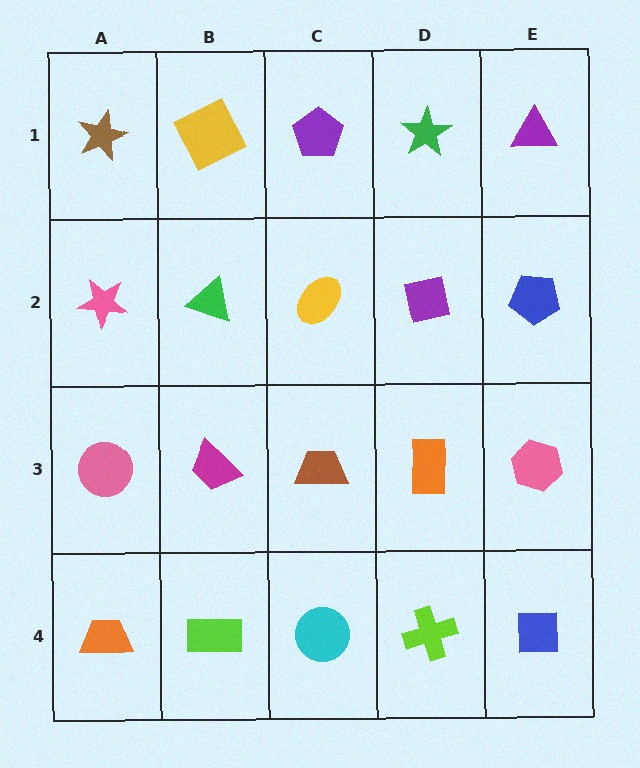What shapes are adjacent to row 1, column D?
A purple square (row 2, column D), a purple pentagon (row 1, column C), a purple triangle (row 1, column E).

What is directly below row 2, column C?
A brown trapezoid.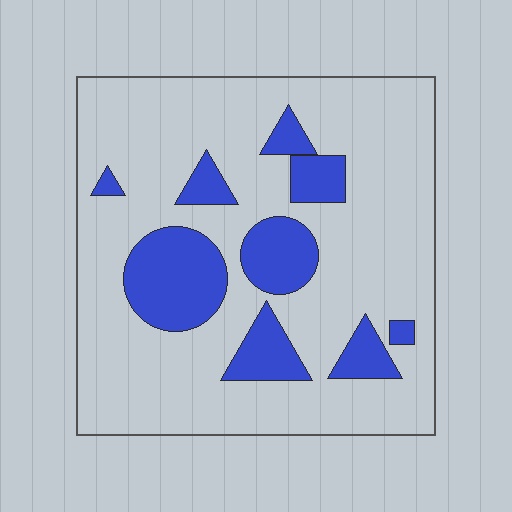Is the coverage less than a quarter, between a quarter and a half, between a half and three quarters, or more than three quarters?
Less than a quarter.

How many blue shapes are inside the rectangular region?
9.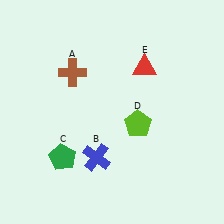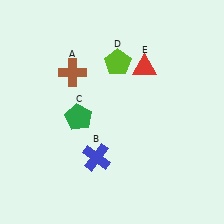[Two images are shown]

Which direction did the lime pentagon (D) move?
The lime pentagon (D) moved up.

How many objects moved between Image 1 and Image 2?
2 objects moved between the two images.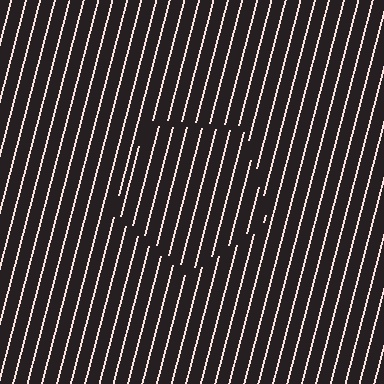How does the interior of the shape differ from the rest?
The interior of the shape contains the same grating, shifted by half a period — the contour is defined by the phase discontinuity where line-ends from the inner and outer gratings abut.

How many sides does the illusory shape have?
5 sides — the line-ends trace a pentagon.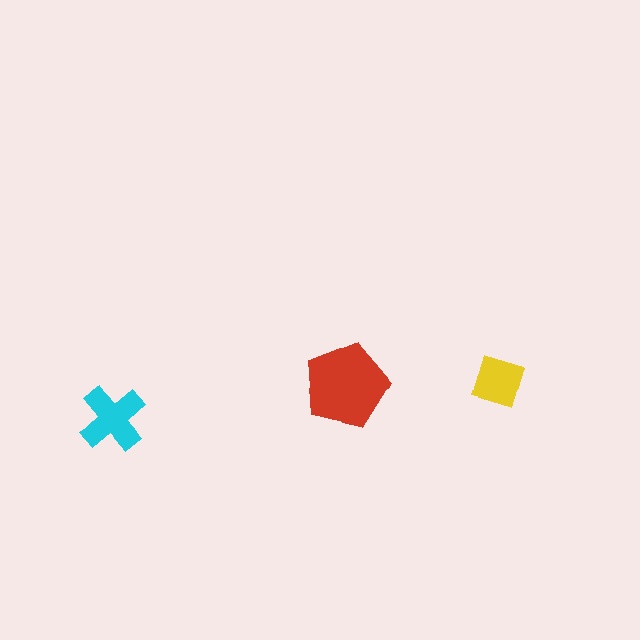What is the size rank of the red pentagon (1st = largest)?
1st.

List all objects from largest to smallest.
The red pentagon, the cyan cross, the yellow square.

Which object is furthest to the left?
The cyan cross is leftmost.